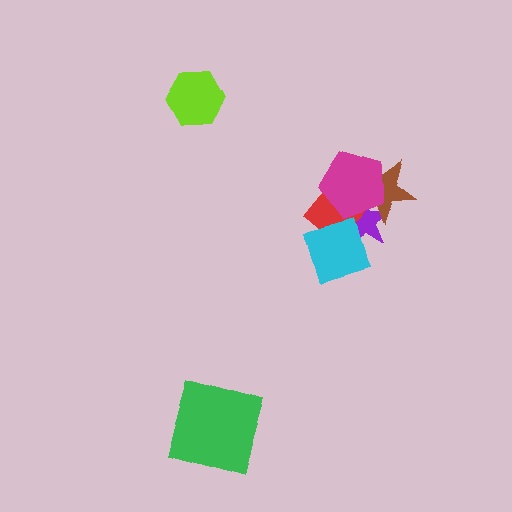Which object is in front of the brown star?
The magenta pentagon is in front of the brown star.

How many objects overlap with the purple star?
4 objects overlap with the purple star.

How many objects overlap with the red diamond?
4 objects overlap with the red diamond.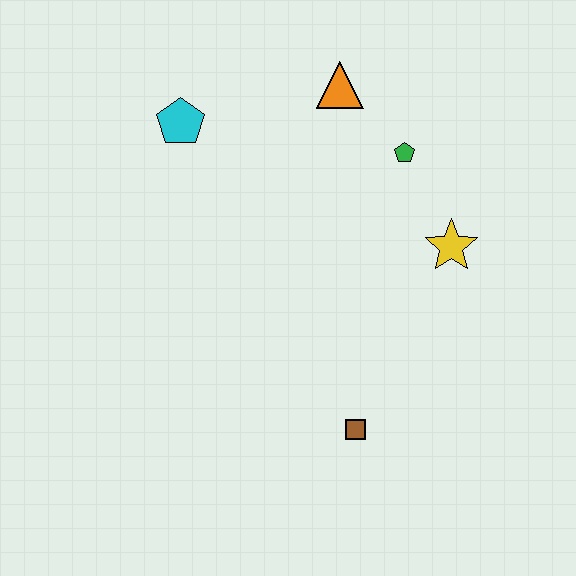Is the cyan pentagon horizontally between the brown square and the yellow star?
No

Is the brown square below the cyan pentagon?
Yes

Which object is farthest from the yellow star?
The cyan pentagon is farthest from the yellow star.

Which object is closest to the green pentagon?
The orange triangle is closest to the green pentagon.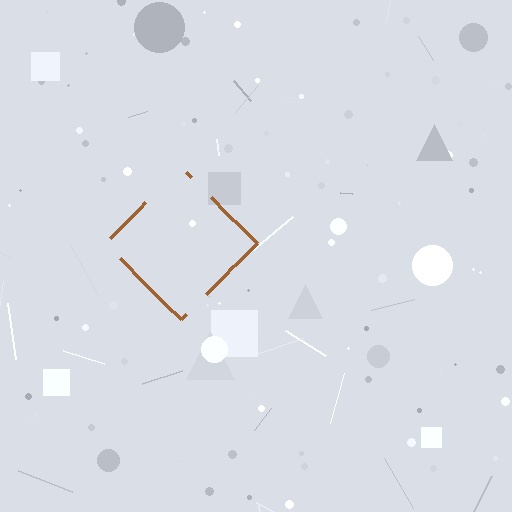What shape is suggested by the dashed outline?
The dashed outline suggests a diamond.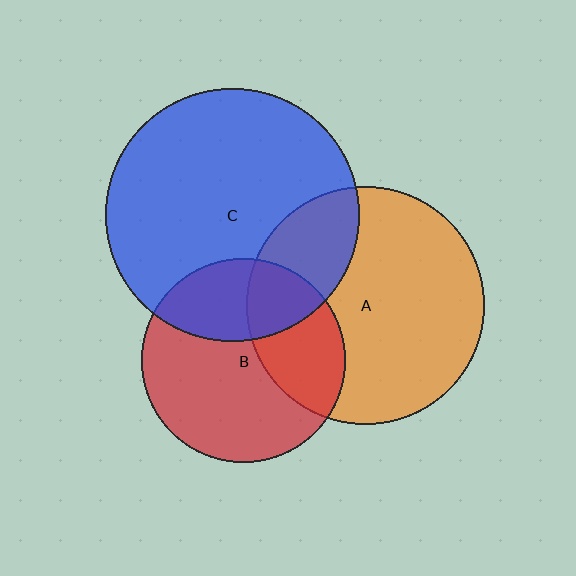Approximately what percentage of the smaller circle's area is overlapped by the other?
Approximately 30%.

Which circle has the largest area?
Circle C (blue).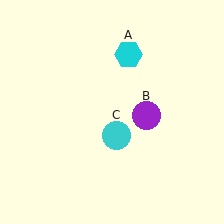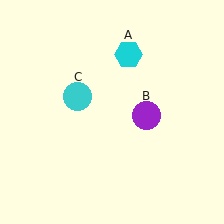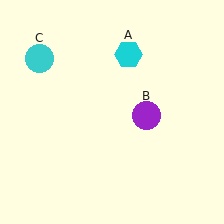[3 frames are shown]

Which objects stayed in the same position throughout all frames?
Cyan hexagon (object A) and purple circle (object B) remained stationary.